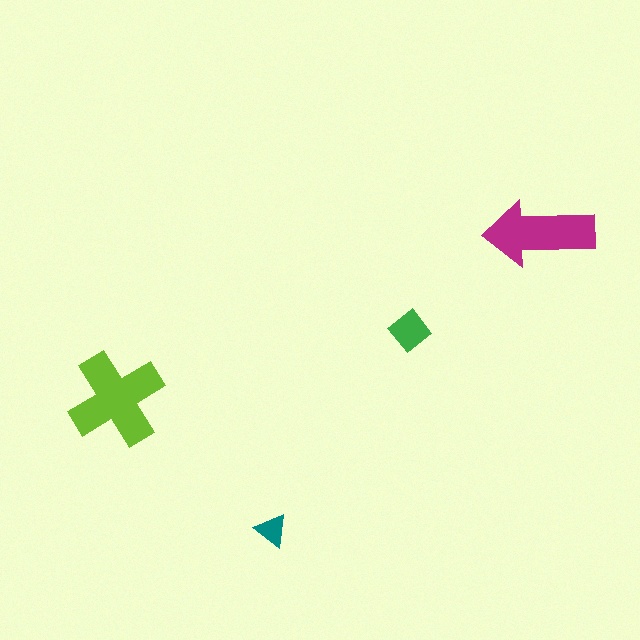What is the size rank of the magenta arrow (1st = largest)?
2nd.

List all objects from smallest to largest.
The teal triangle, the green diamond, the magenta arrow, the lime cross.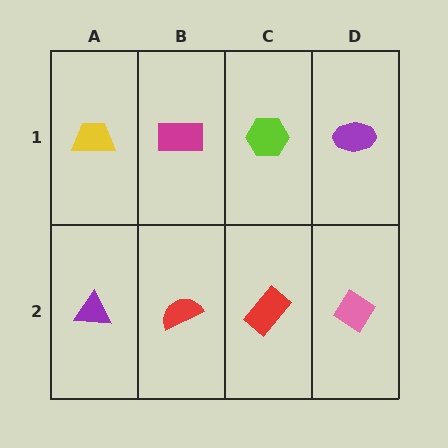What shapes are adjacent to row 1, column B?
A red semicircle (row 2, column B), a yellow trapezoid (row 1, column A), a lime hexagon (row 1, column C).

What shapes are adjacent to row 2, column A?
A yellow trapezoid (row 1, column A), a red semicircle (row 2, column B).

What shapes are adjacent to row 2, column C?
A lime hexagon (row 1, column C), a red semicircle (row 2, column B), a pink diamond (row 2, column D).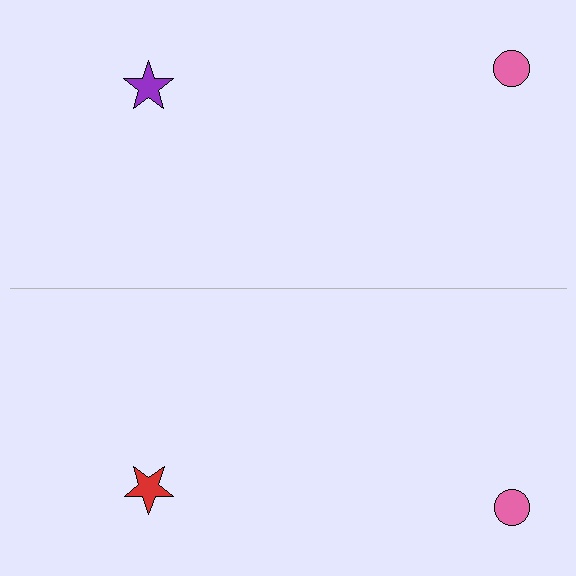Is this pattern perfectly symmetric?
No, the pattern is not perfectly symmetric. The red star on the bottom side breaks the symmetry — its mirror counterpart is purple.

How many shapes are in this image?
There are 4 shapes in this image.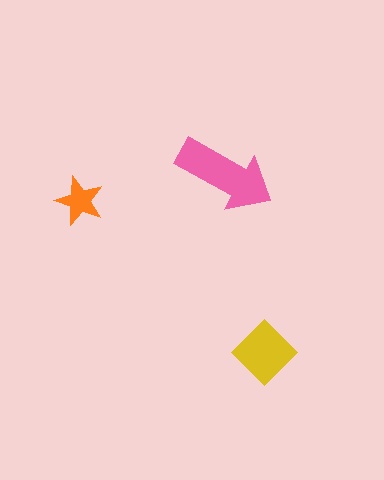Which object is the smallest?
The orange star.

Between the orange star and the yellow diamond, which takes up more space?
The yellow diamond.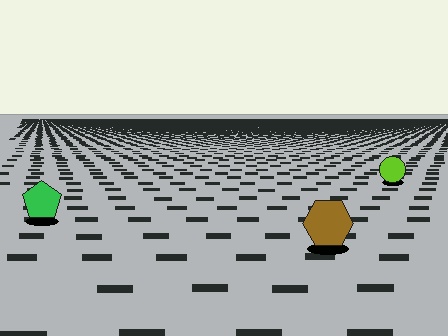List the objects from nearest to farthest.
From nearest to farthest: the brown hexagon, the green pentagon, the lime circle.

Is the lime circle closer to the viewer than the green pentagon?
No. The green pentagon is closer — you can tell from the texture gradient: the ground texture is coarser near it.